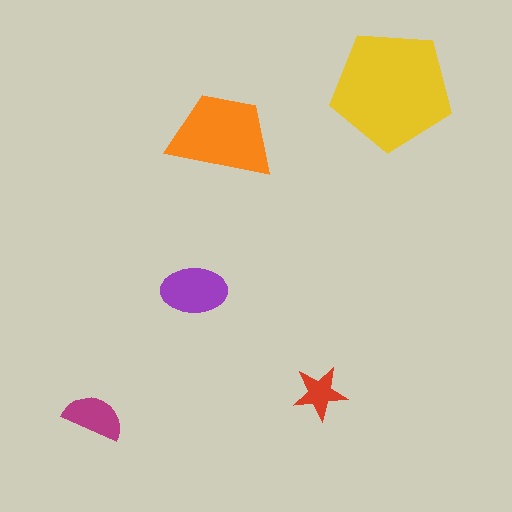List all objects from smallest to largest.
The red star, the magenta semicircle, the purple ellipse, the orange trapezoid, the yellow pentagon.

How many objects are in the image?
There are 5 objects in the image.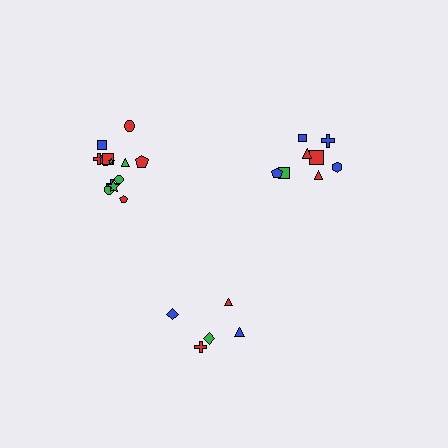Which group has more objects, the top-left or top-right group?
The top-left group.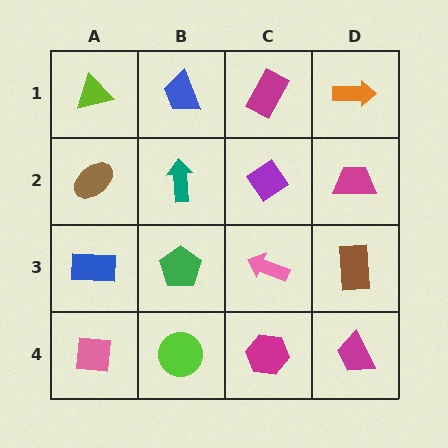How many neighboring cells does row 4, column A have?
2.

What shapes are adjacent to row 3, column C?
A purple diamond (row 2, column C), a magenta hexagon (row 4, column C), a green pentagon (row 3, column B), a brown rectangle (row 3, column D).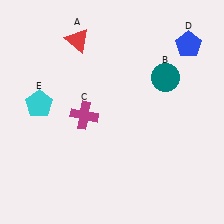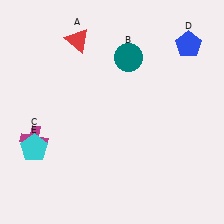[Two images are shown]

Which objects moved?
The objects that moved are: the teal circle (B), the magenta cross (C), the cyan pentagon (E).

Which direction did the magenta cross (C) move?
The magenta cross (C) moved left.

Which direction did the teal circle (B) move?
The teal circle (B) moved left.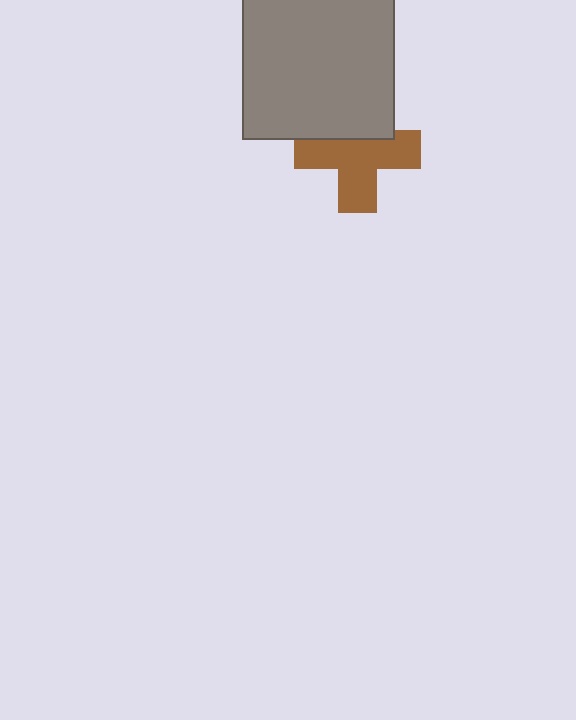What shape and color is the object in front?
The object in front is a gray square.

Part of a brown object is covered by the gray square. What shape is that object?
It is a cross.